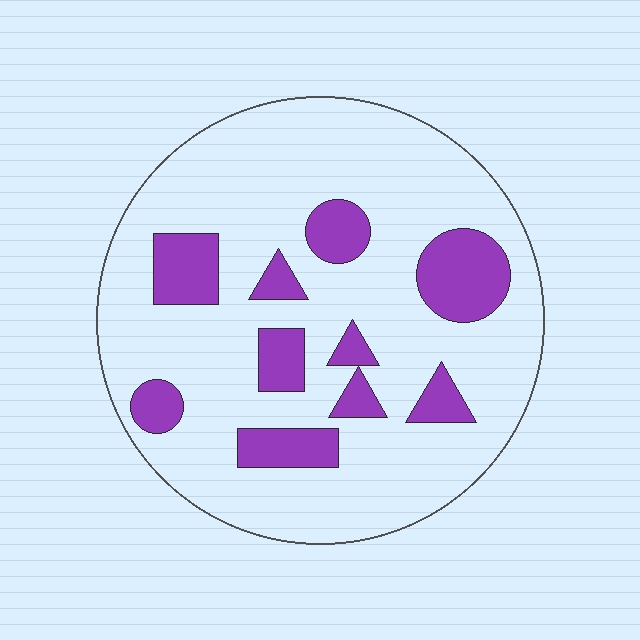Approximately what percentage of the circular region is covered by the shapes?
Approximately 20%.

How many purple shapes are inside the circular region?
10.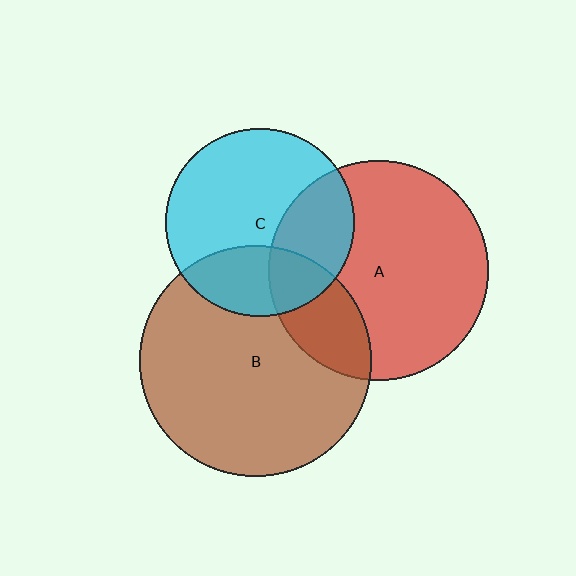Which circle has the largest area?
Circle B (brown).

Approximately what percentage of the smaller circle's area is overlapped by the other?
Approximately 30%.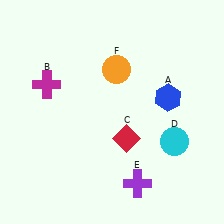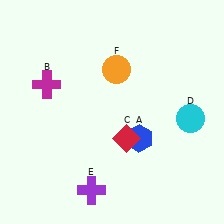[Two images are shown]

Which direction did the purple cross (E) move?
The purple cross (E) moved left.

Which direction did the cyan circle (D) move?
The cyan circle (D) moved up.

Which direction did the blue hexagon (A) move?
The blue hexagon (A) moved down.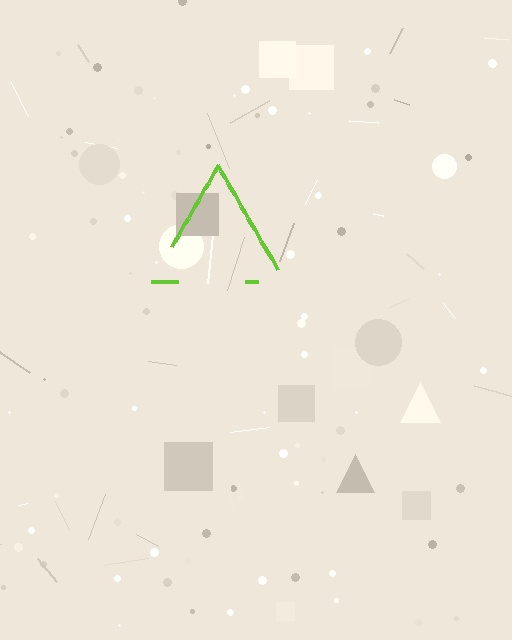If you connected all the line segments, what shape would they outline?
They would outline a triangle.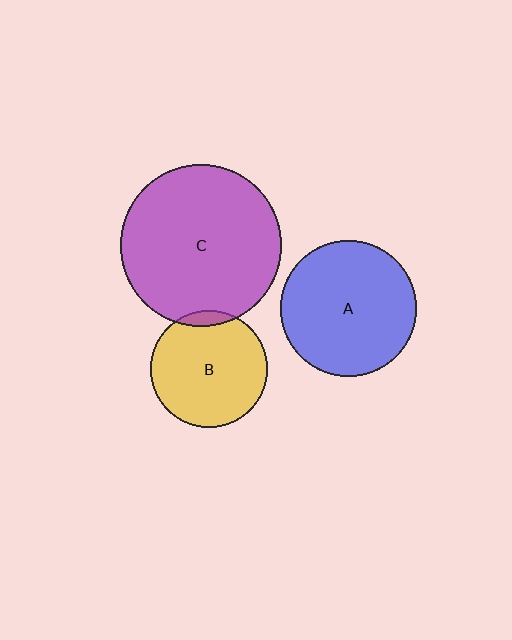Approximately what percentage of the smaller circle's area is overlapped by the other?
Approximately 5%.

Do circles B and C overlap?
Yes.